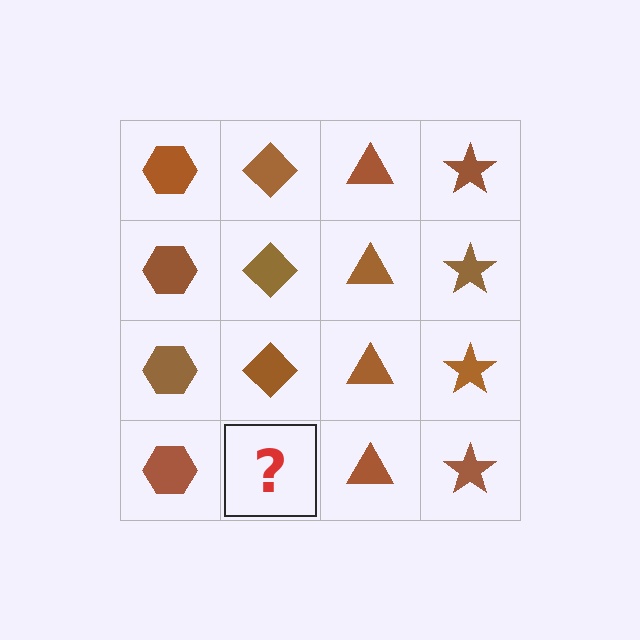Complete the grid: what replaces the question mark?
The question mark should be replaced with a brown diamond.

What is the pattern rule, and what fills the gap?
The rule is that each column has a consistent shape. The gap should be filled with a brown diamond.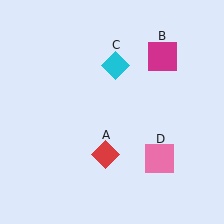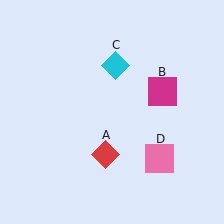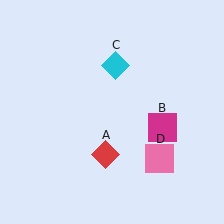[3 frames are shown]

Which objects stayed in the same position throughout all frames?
Red diamond (object A) and cyan diamond (object C) and pink square (object D) remained stationary.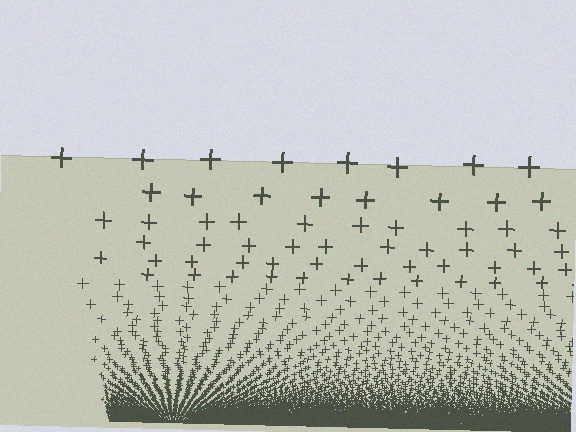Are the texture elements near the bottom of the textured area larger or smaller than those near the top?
Smaller. The gradient is inverted — elements near the bottom are smaller and denser.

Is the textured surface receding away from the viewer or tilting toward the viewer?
The surface appears to tilt toward the viewer. Texture elements get larger and sparser toward the top.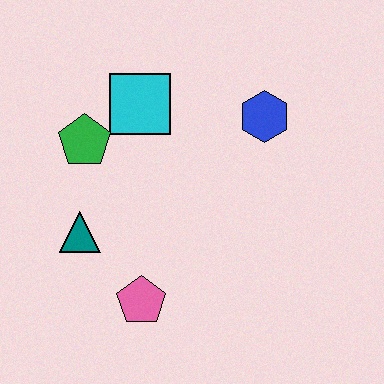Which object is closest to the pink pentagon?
The teal triangle is closest to the pink pentagon.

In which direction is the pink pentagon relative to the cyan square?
The pink pentagon is below the cyan square.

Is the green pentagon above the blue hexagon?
No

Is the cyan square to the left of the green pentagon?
No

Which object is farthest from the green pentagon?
The blue hexagon is farthest from the green pentagon.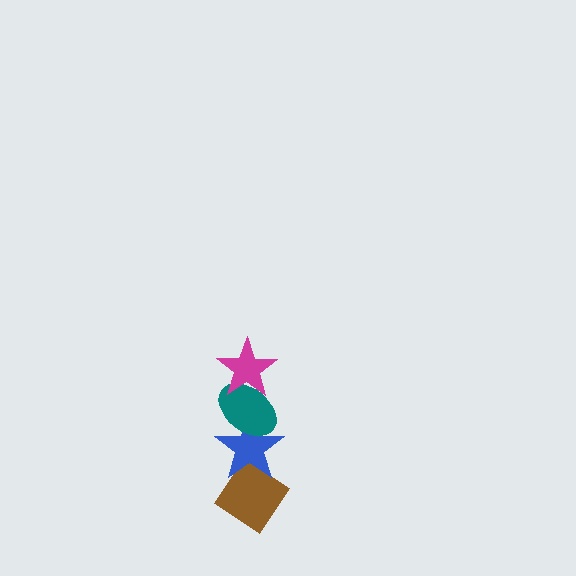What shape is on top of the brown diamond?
The blue star is on top of the brown diamond.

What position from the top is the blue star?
The blue star is 3rd from the top.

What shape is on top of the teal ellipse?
The magenta star is on top of the teal ellipse.